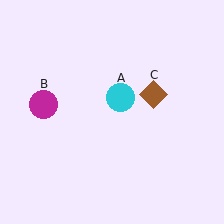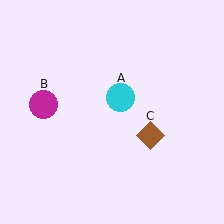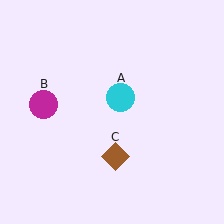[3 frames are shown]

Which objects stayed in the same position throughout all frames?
Cyan circle (object A) and magenta circle (object B) remained stationary.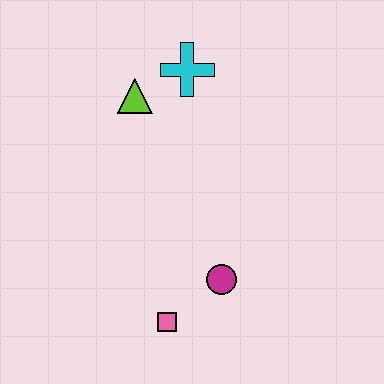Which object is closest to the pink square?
The magenta circle is closest to the pink square.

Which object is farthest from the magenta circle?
The cyan cross is farthest from the magenta circle.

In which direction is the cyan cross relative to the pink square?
The cyan cross is above the pink square.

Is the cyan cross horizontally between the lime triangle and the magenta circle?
Yes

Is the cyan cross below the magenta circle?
No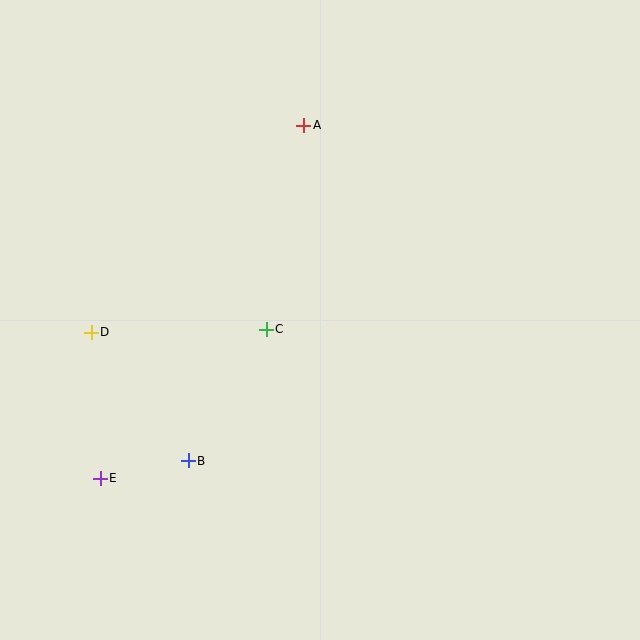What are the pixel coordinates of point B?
Point B is at (188, 461).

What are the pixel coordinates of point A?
Point A is at (304, 125).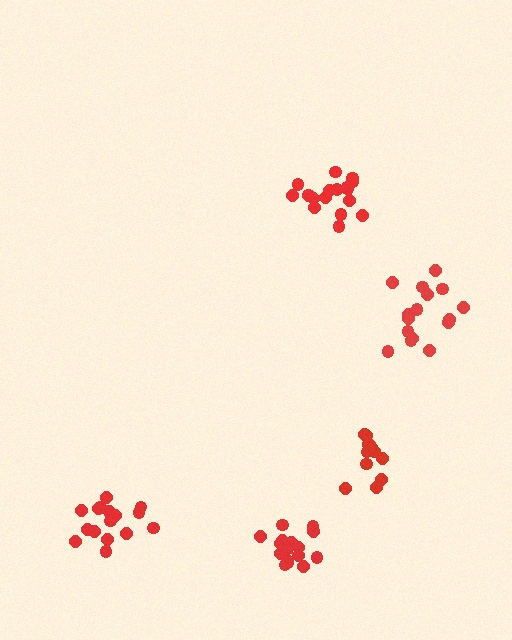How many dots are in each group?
Group 1: 16 dots, Group 2: 18 dots, Group 3: 17 dots, Group 4: 17 dots, Group 5: 12 dots (80 total).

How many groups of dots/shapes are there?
There are 5 groups.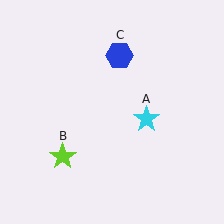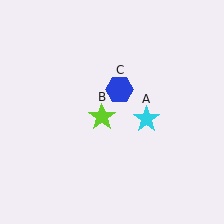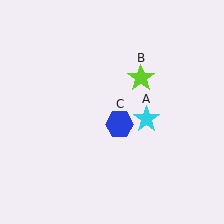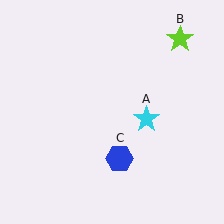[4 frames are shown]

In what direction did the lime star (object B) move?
The lime star (object B) moved up and to the right.